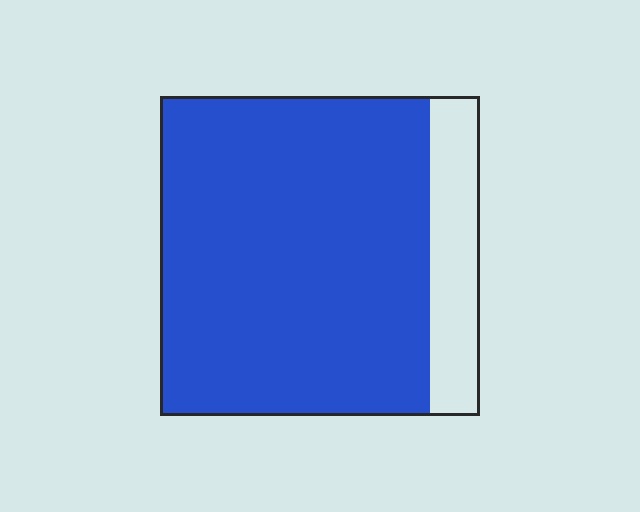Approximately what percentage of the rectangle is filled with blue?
Approximately 85%.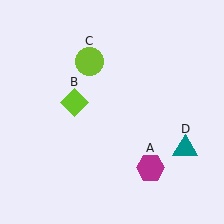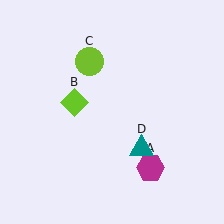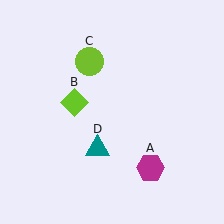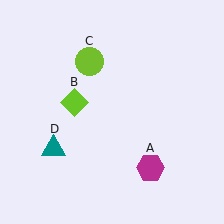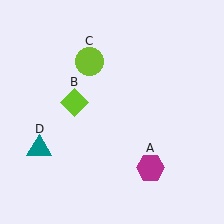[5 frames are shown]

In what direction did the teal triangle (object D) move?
The teal triangle (object D) moved left.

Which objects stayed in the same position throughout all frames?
Magenta hexagon (object A) and lime diamond (object B) and lime circle (object C) remained stationary.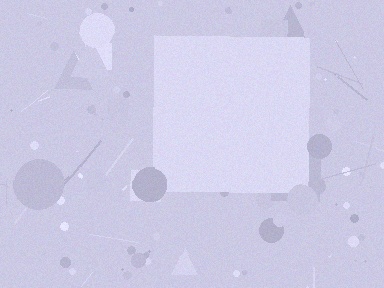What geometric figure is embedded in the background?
A square is embedded in the background.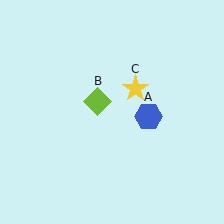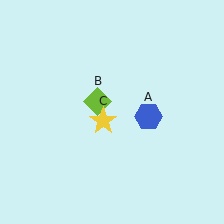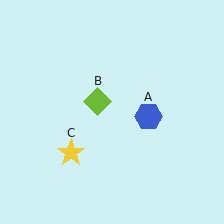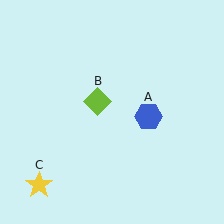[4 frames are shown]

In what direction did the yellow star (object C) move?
The yellow star (object C) moved down and to the left.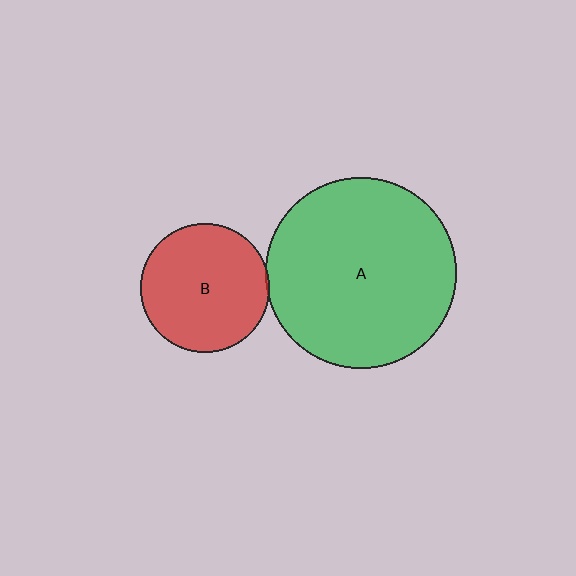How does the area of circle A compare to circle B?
Approximately 2.2 times.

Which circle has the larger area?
Circle A (green).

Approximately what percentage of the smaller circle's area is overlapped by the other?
Approximately 5%.